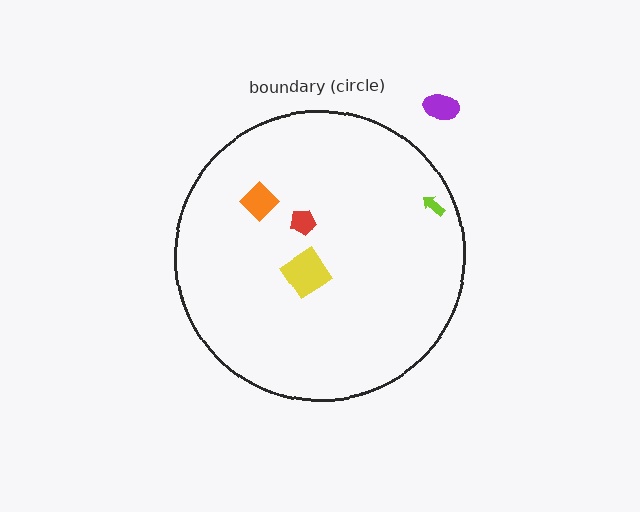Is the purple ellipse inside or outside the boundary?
Outside.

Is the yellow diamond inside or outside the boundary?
Inside.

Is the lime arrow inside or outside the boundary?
Inside.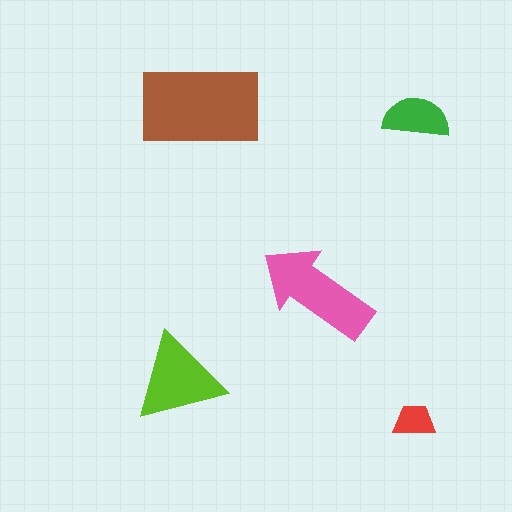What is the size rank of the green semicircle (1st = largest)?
4th.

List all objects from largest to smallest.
The brown rectangle, the pink arrow, the lime triangle, the green semicircle, the red trapezoid.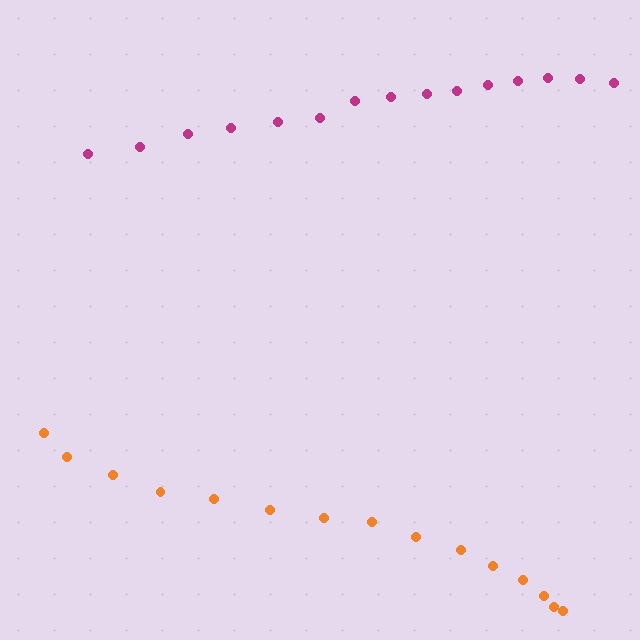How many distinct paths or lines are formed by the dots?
There are 2 distinct paths.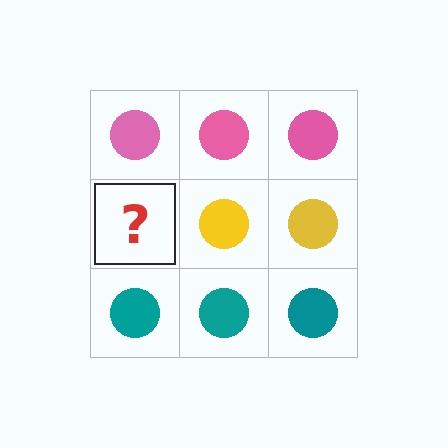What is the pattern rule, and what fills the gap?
The rule is that each row has a consistent color. The gap should be filled with a yellow circle.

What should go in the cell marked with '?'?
The missing cell should contain a yellow circle.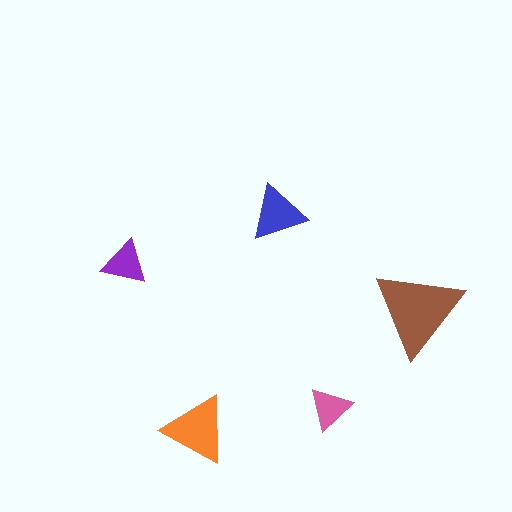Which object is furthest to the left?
The purple triangle is leftmost.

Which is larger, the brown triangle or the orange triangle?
The brown one.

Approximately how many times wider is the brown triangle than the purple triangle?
About 2 times wider.